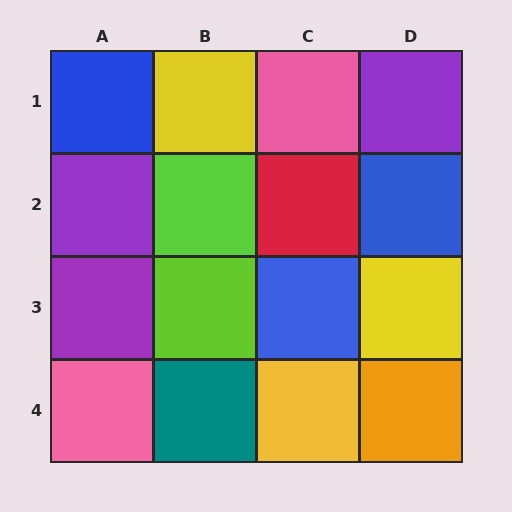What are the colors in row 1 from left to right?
Blue, yellow, pink, purple.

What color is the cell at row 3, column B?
Lime.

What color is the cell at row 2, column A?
Purple.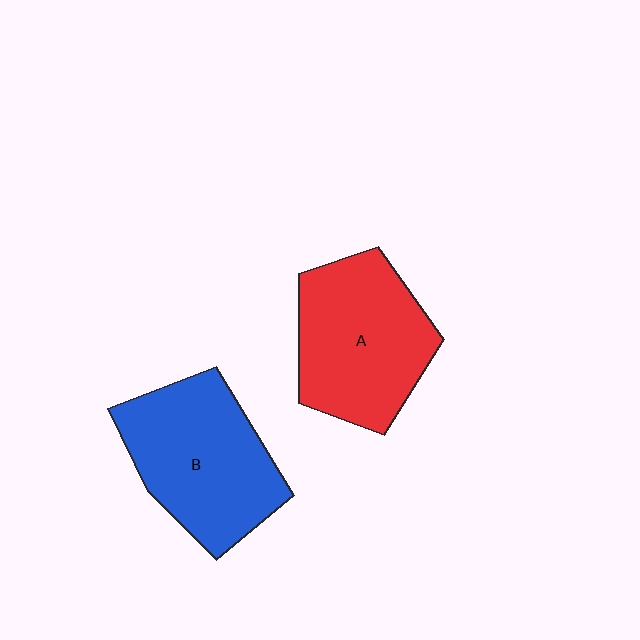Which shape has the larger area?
Shape B (blue).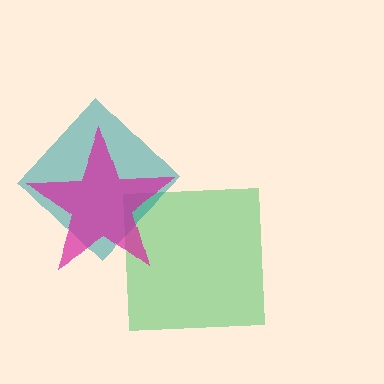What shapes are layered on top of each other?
The layered shapes are: a green square, a teal diamond, a magenta star.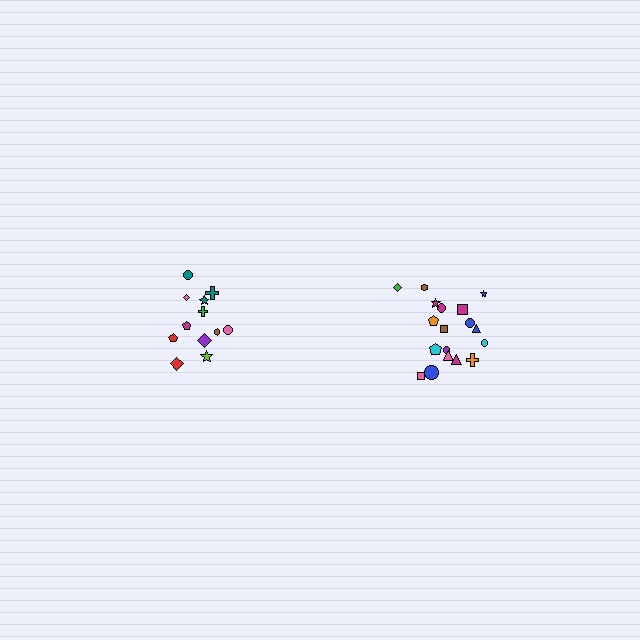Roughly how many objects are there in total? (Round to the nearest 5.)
Roughly 30 objects in total.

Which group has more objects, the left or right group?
The right group.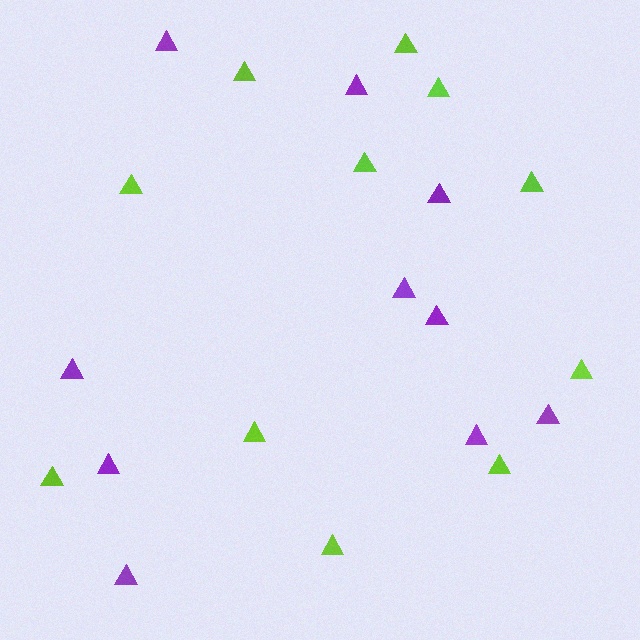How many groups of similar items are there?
There are 2 groups: one group of lime triangles (11) and one group of purple triangles (10).